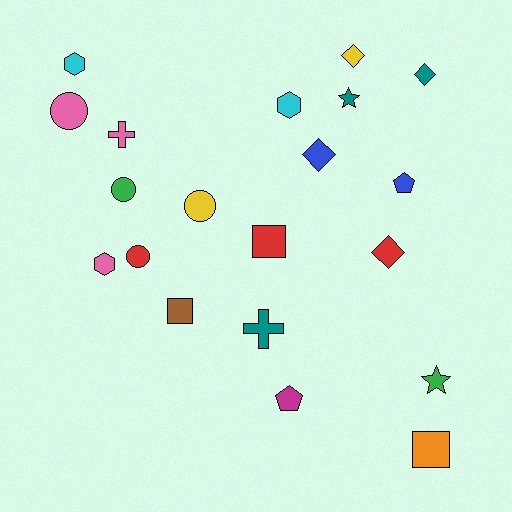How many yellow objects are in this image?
There are 2 yellow objects.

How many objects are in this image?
There are 20 objects.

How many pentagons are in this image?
There are 2 pentagons.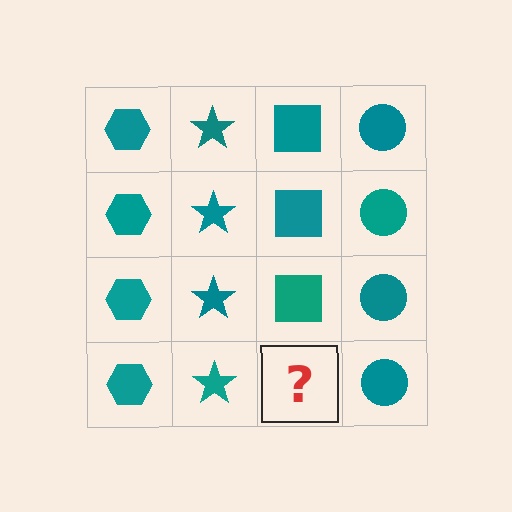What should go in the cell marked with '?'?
The missing cell should contain a teal square.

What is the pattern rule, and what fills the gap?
The rule is that each column has a consistent shape. The gap should be filled with a teal square.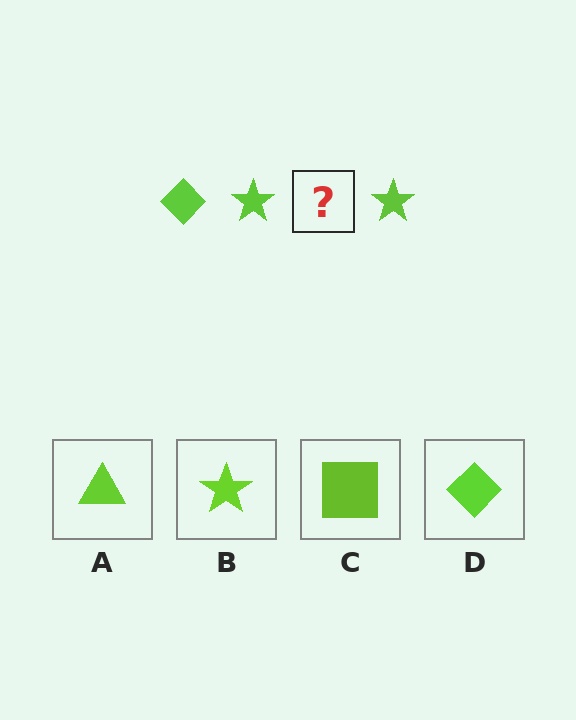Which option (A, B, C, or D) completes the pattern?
D.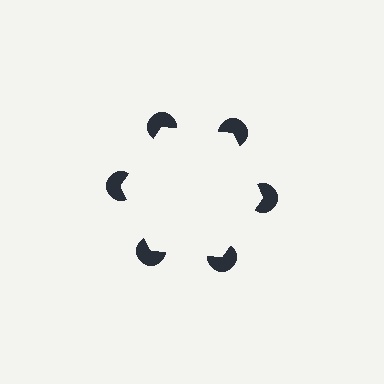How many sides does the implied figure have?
6 sides.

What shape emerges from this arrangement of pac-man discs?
An illusory hexagon — its edges are inferred from the aligned wedge cuts in the pac-man discs, not physically drawn.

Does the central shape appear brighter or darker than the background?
It typically appears slightly brighter than the background, even though no actual brightness change is drawn.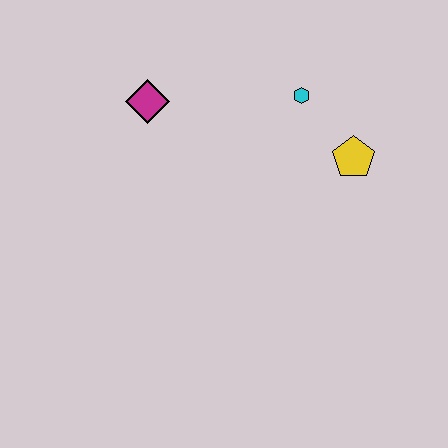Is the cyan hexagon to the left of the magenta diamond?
No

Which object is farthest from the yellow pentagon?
The magenta diamond is farthest from the yellow pentagon.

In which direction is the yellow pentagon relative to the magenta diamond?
The yellow pentagon is to the right of the magenta diamond.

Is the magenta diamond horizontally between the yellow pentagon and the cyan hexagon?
No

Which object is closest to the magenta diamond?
The cyan hexagon is closest to the magenta diamond.